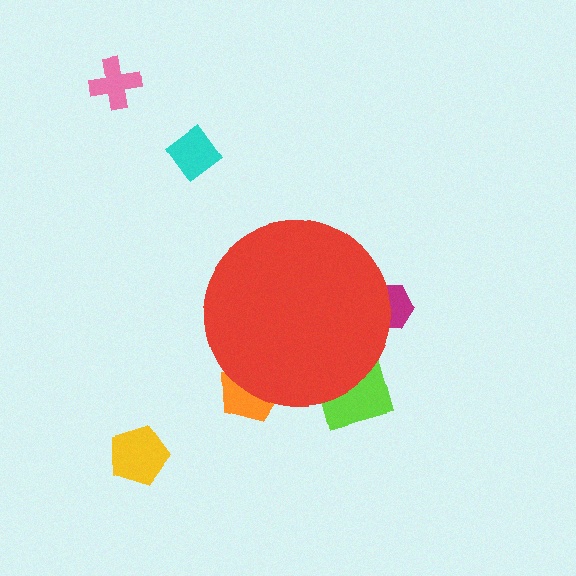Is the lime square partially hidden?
Yes, the lime square is partially hidden behind the red circle.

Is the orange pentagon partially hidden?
Yes, the orange pentagon is partially hidden behind the red circle.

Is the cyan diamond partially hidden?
No, the cyan diamond is fully visible.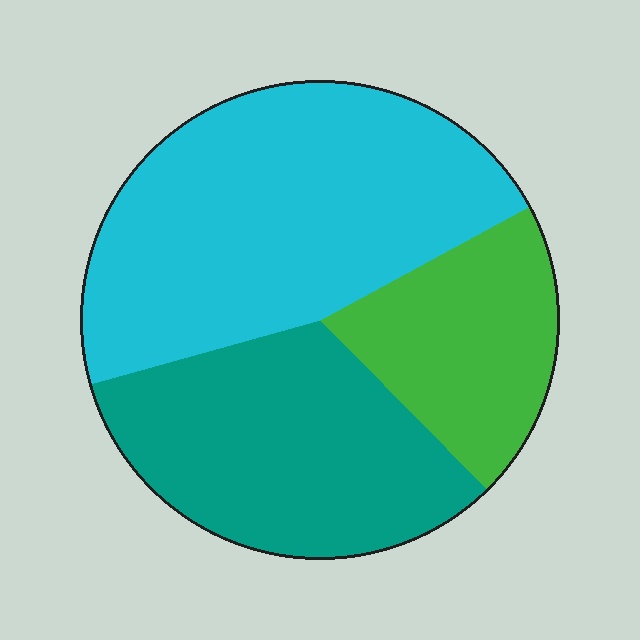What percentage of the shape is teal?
Teal takes up about one third (1/3) of the shape.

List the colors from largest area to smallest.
From largest to smallest: cyan, teal, green.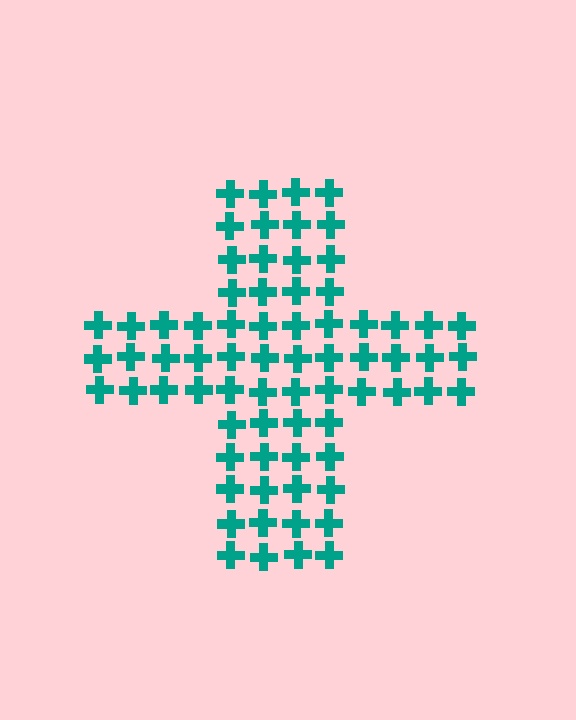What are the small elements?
The small elements are crosses.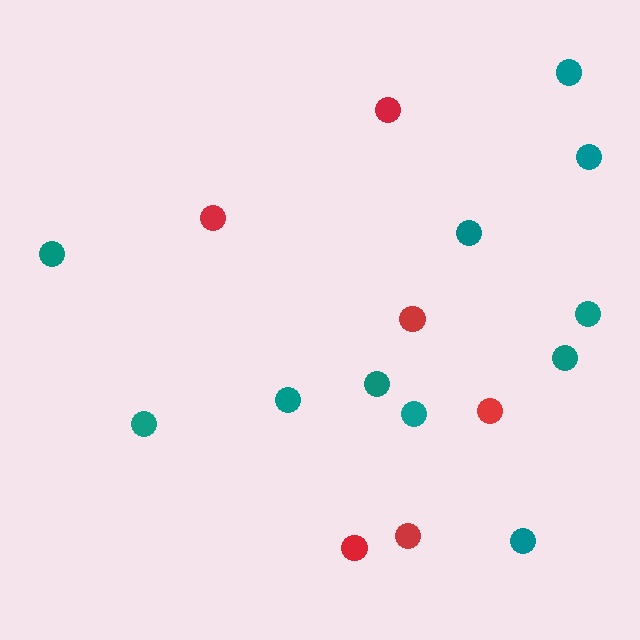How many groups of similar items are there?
There are 2 groups: one group of red circles (6) and one group of teal circles (11).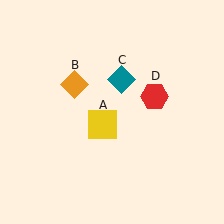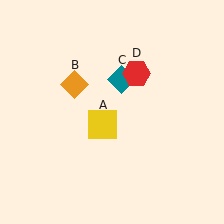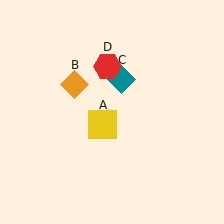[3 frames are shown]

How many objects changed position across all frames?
1 object changed position: red hexagon (object D).